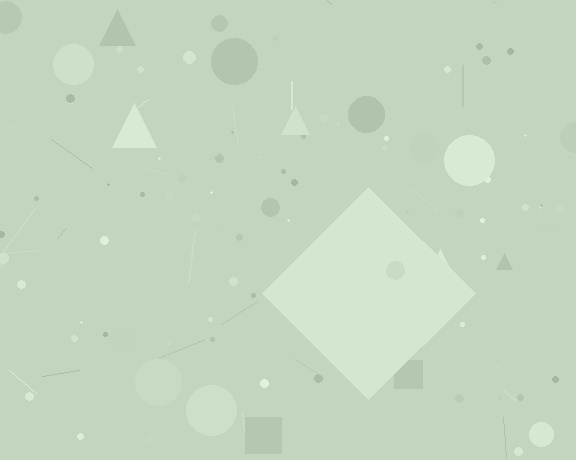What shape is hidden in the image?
A diamond is hidden in the image.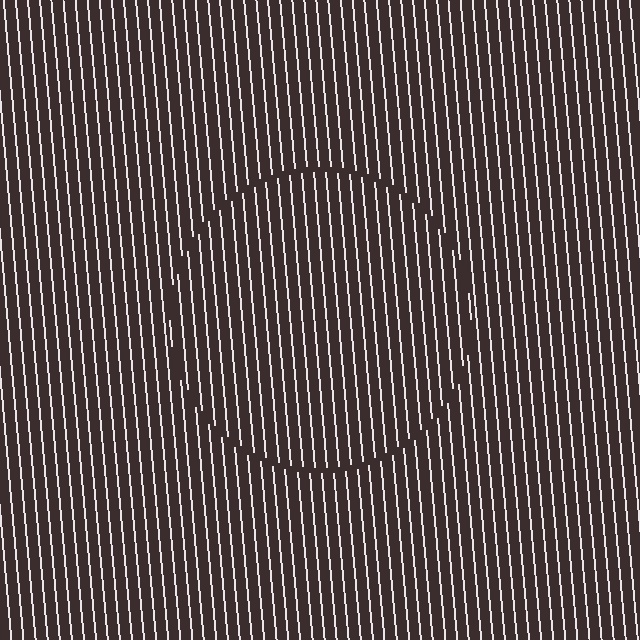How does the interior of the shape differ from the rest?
The interior of the shape contains the same grating, shifted by half a period — the contour is defined by the phase discontinuity where line-ends from the inner and outer gratings abut.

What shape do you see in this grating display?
An illusory circle. The interior of the shape contains the same grating, shifted by half a period — the contour is defined by the phase discontinuity where line-ends from the inner and outer gratings abut.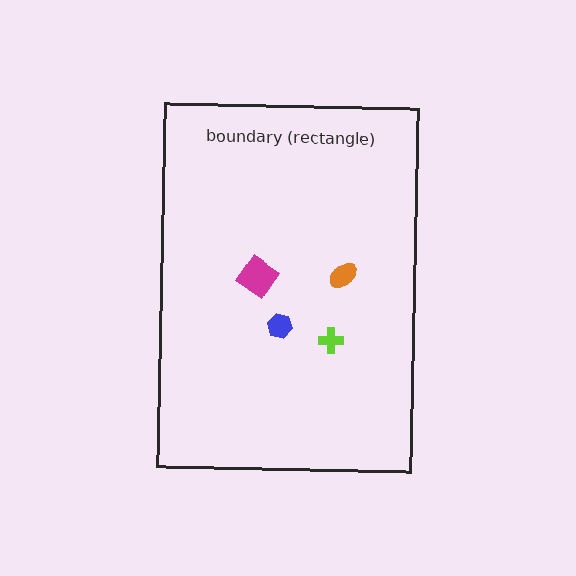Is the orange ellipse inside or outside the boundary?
Inside.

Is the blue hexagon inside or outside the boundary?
Inside.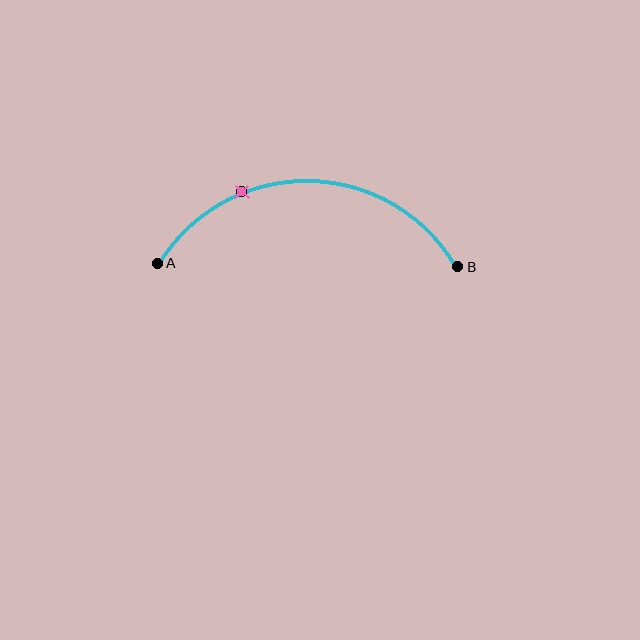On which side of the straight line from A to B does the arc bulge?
The arc bulges above the straight line connecting A and B.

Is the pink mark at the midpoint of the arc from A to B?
No. The pink mark lies on the arc but is closer to endpoint A. The arc midpoint would be at the point on the curve equidistant along the arc from both A and B.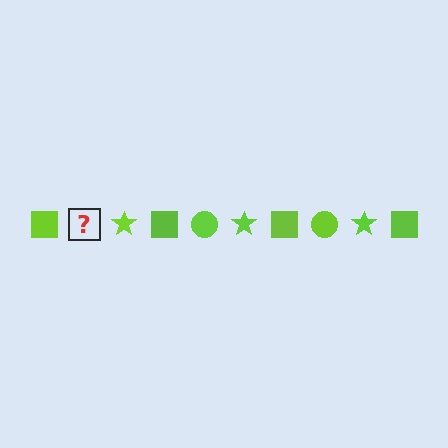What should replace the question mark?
The question mark should be replaced with a lime circle.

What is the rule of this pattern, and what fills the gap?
The rule is that the pattern cycles through square, circle, star shapes in lime. The gap should be filled with a lime circle.